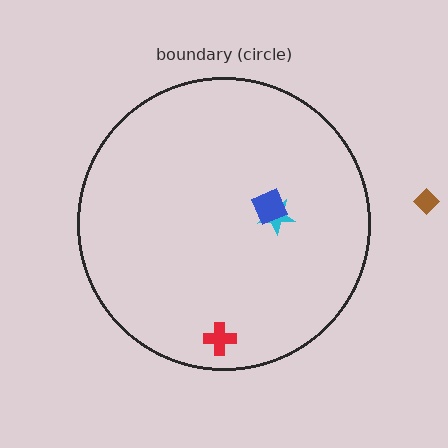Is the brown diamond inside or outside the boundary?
Outside.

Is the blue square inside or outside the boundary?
Inside.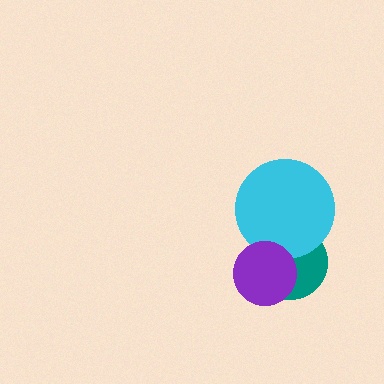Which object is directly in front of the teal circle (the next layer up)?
The cyan circle is directly in front of the teal circle.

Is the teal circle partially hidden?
Yes, it is partially covered by another shape.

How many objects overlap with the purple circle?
2 objects overlap with the purple circle.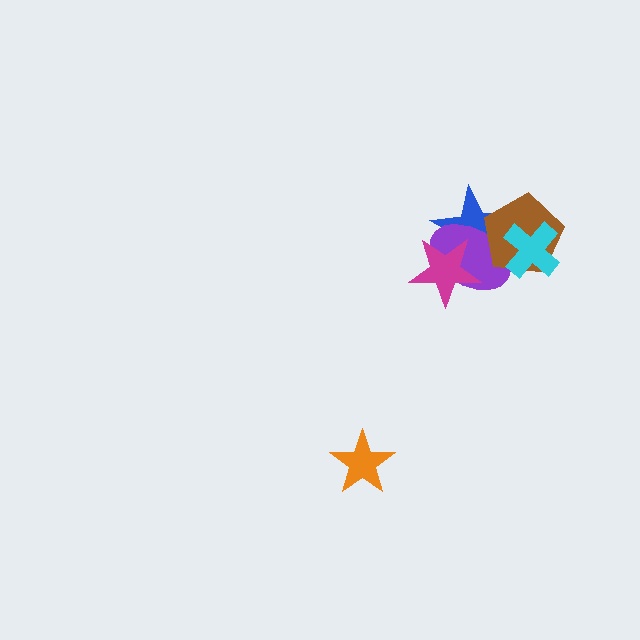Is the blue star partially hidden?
Yes, it is partially covered by another shape.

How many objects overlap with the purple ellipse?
4 objects overlap with the purple ellipse.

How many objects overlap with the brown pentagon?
3 objects overlap with the brown pentagon.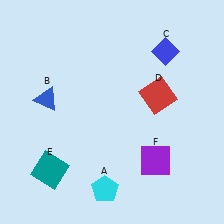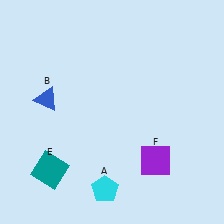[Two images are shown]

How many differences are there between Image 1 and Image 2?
There are 2 differences between the two images.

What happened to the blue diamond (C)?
The blue diamond (C) was removed in Image 2. It was in the top-right area of Image 1.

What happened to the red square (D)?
The red square (D) was removed in Image 2. It was in the top-right area of Image 1.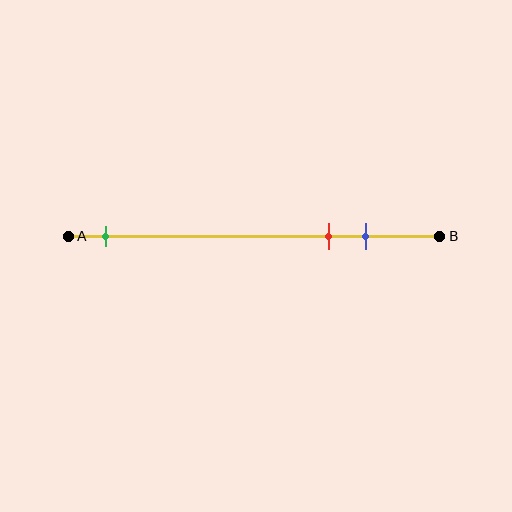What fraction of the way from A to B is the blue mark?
The blue mark is approximately 80% (0.8) of the way from A to B.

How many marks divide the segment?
There are 3 marks dividing the segment.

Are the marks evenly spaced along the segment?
No, the marks are not evenly spaced.